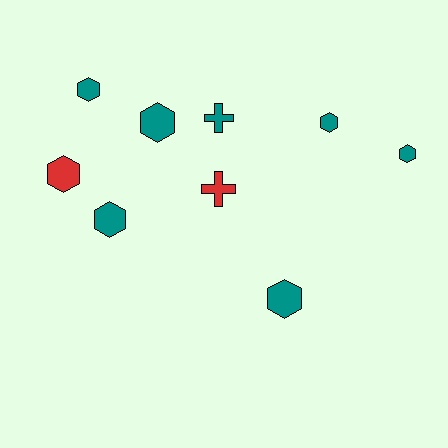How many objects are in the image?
There are 9 objects.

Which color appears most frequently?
Teal, with 7 objects.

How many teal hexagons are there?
There are 6 teal hexagons.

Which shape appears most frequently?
Hexagon, with 7 objects.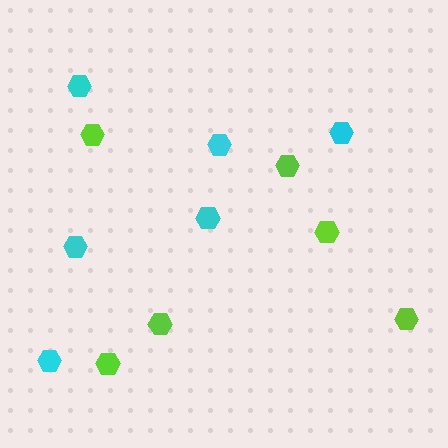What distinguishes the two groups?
There are 2 groups: one group of cyan hexagons (6) and one group of lime hexagons (6).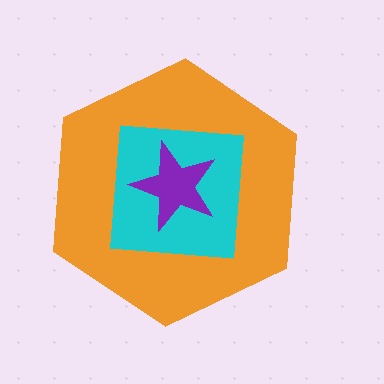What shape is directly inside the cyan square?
The purple star.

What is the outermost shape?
The orange hexagon.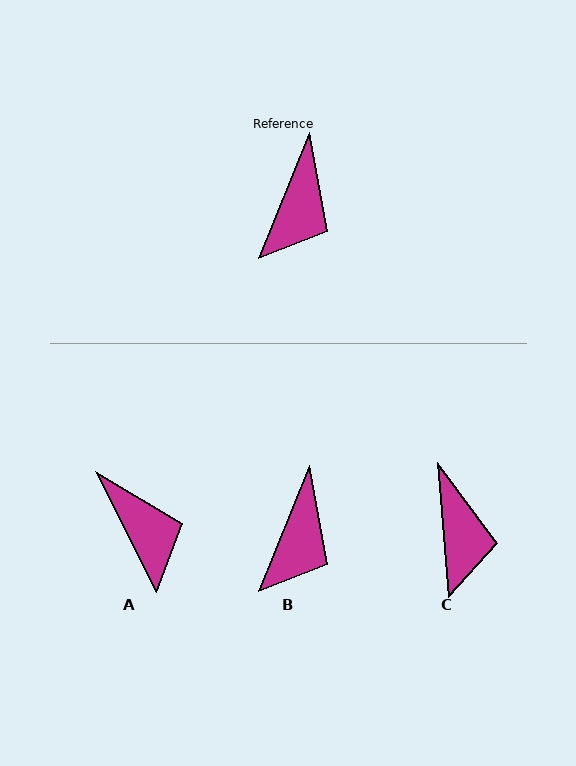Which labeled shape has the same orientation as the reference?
B.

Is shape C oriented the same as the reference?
No, it is off by about 26 degrees.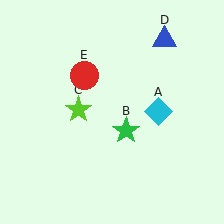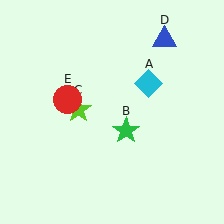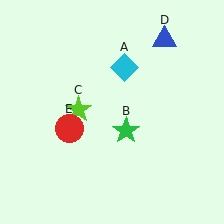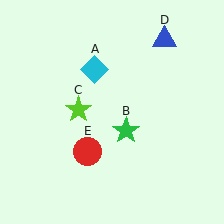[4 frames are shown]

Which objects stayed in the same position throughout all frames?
Green star (object B) and lime star (object C) and blue triangle (object D) remained stationary.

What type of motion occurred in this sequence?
The cyan diamond (object A), red circle (object E) rotated counterclockwise around the center of the scene.